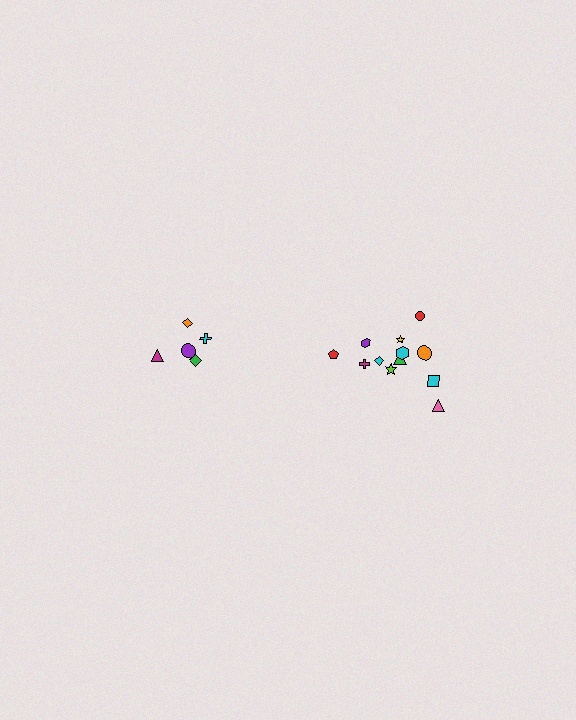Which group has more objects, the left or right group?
The right group.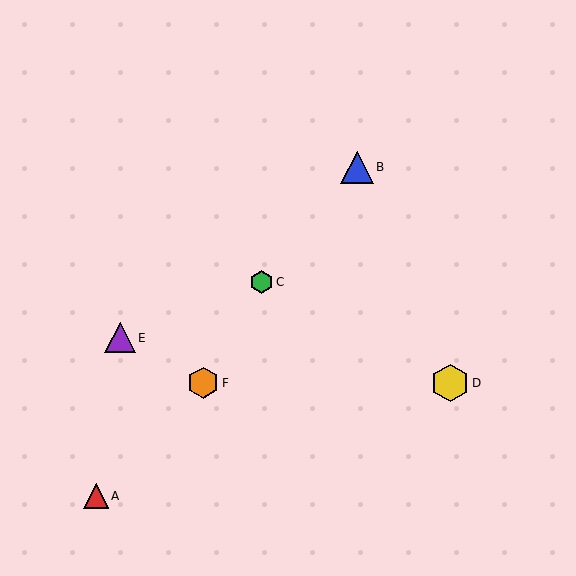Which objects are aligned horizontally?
Objects D, F are aligned horizontally.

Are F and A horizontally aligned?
No, F is at y≈383 and A is at y≈496.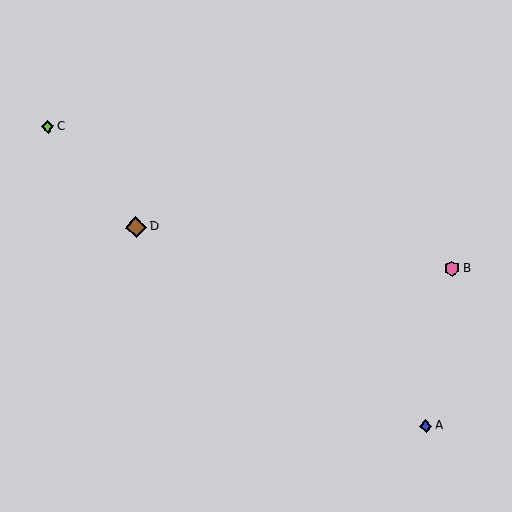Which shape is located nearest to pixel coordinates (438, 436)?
The blue diamond (labeled A) at (426, 426) is nearest to that location.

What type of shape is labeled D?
Shape D is a brown diamond.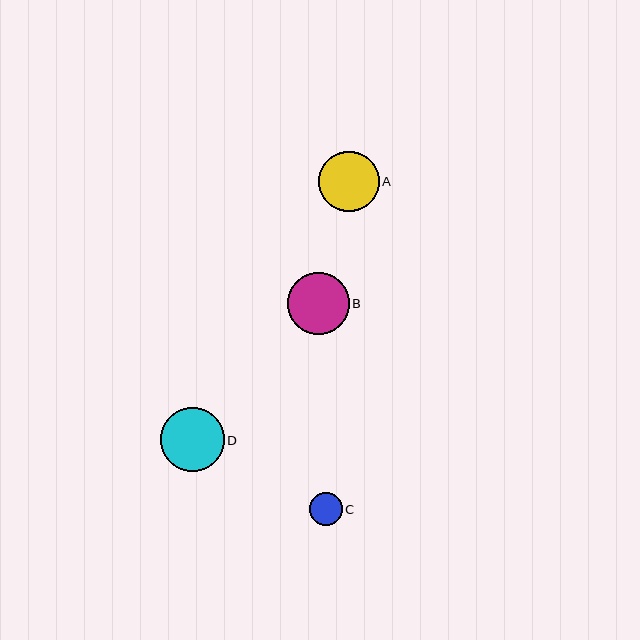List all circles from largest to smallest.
From largest to smallest: D, B, A, C.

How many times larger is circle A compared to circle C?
Circle A is approximately 1.8 times the size of circle C.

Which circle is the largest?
Circle D is the largest with a size of approximately 64 pixels.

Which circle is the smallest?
Circle C is the smallest with a size of approximately 33 pixels.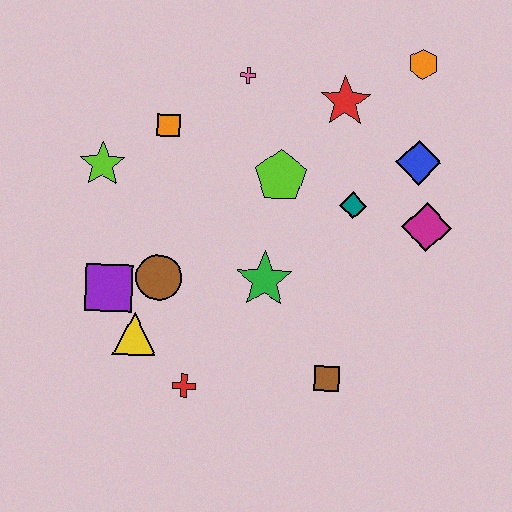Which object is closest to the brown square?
The green star is closest to the brown square.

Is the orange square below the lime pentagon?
No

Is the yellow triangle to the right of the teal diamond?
No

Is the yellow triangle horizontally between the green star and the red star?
No